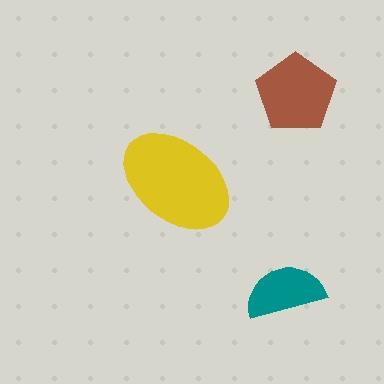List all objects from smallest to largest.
The teal semicircle, the brown pentagon, the yellow ellipse.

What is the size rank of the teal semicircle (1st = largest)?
3rd.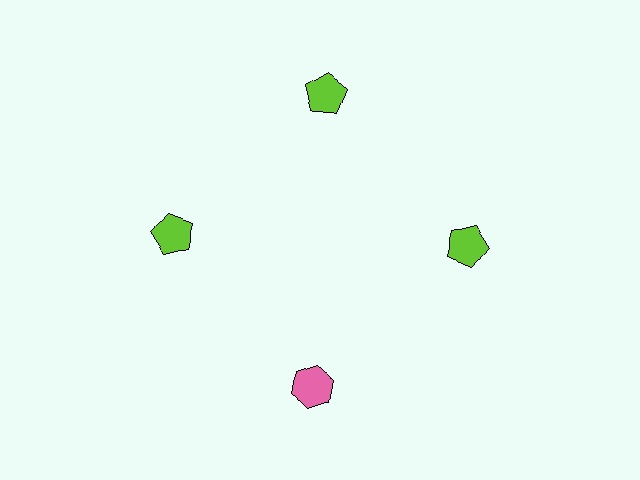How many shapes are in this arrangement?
There are 4 shapes arranged in a ring pattern.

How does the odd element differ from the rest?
It differs in both color (pink instead of lime) and shape (hexagon instead of pentagon).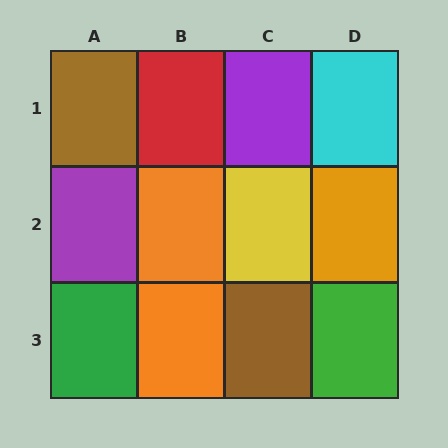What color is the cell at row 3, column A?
Green.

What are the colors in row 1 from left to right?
Brown, red, purple, cyan.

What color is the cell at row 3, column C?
Brown.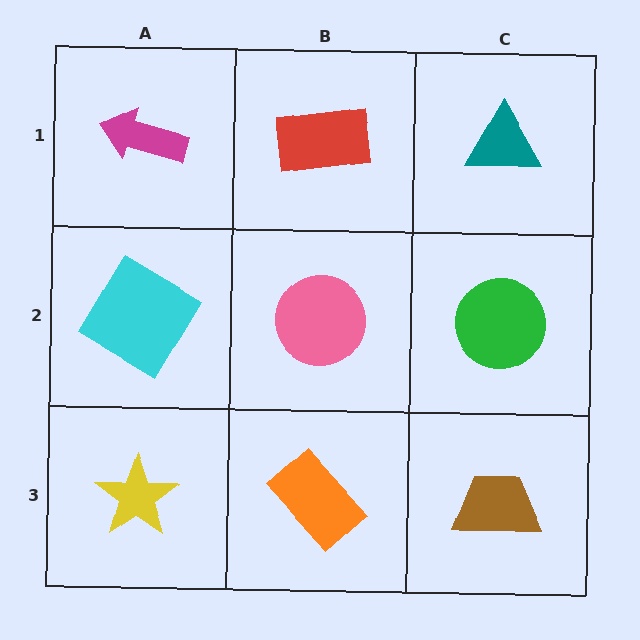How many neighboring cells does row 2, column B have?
4.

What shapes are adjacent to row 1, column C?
A green circle (row 2, column C), a red rectangle (row 1, column B).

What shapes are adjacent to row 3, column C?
A green circle (row 2, column C), an orange rectangle (row 3, column B).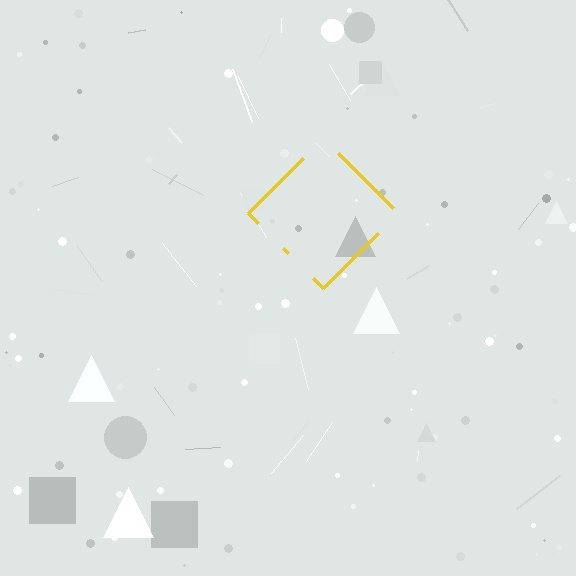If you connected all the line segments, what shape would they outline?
They would outline a diamond.